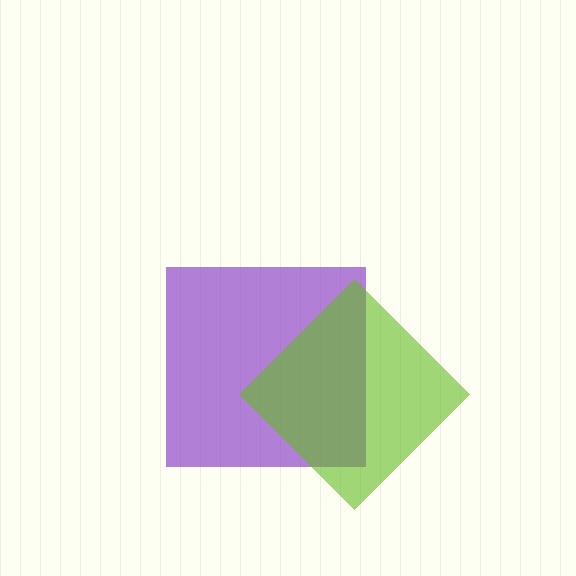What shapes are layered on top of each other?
The layered shapes are: a purple square, a lime diamond.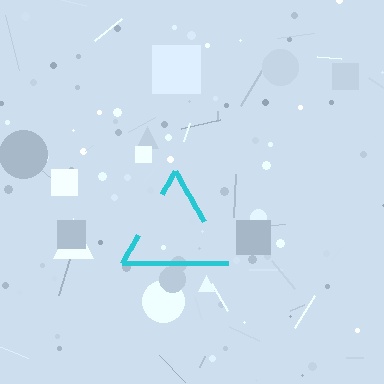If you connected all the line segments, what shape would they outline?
They would outline a triangle.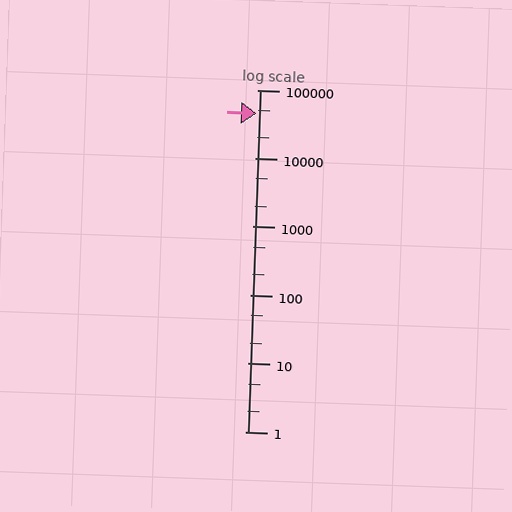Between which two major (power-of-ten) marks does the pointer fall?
The pointer is between 10000 and 100000.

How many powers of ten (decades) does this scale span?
The scale spans 5 decades, from 1 to 100000.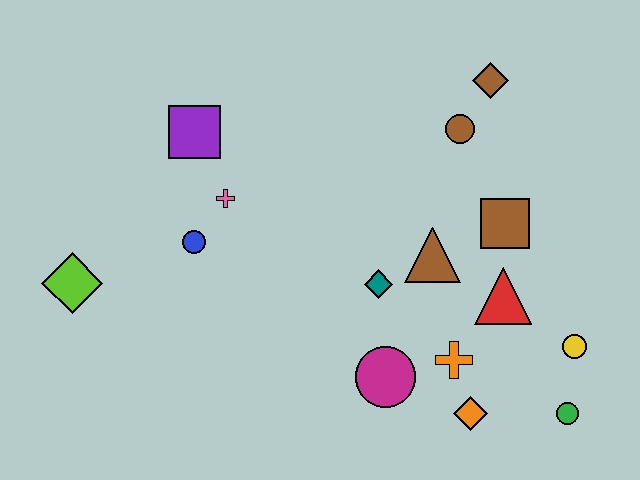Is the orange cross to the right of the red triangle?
No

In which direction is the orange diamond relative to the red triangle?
The orange diamond is below the red triangle.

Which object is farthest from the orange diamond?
The lime diamond is farthest from the orange diamond.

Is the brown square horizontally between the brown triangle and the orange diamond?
No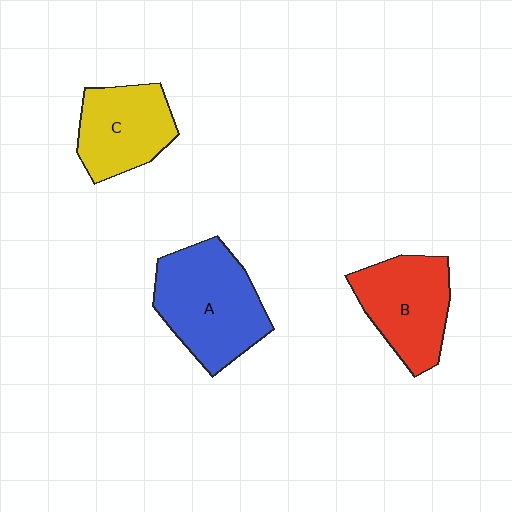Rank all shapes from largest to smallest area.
From largest to smallest: A (blue), B (red), C (yellow).